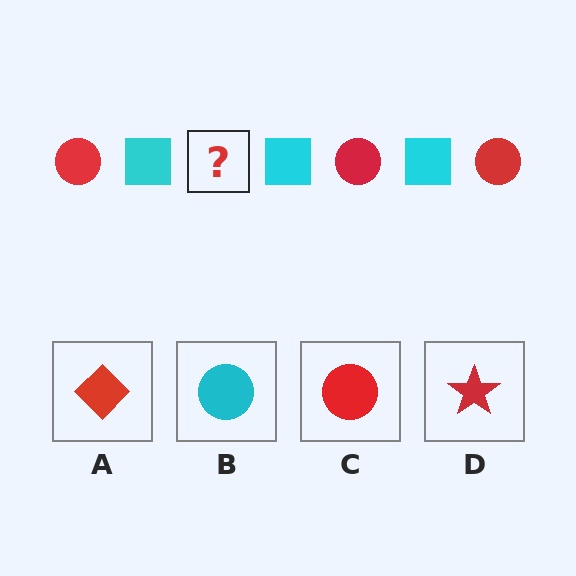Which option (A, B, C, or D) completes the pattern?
C.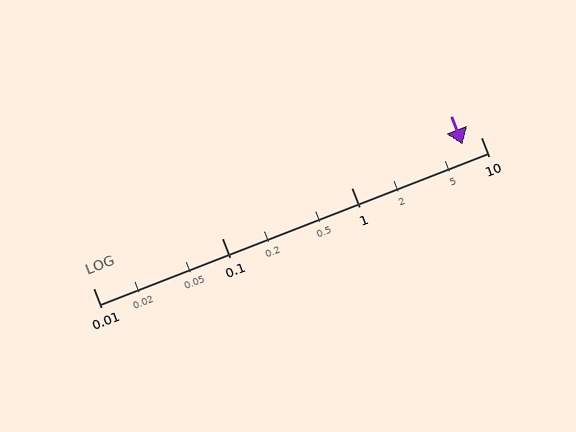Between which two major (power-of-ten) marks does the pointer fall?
The pointer is between 1 and 10.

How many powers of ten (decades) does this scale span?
The scale spans 3 decades, from 0.01 to 10.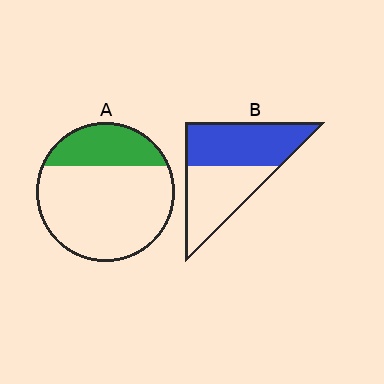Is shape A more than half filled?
No.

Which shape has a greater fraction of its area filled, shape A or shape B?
Shape B.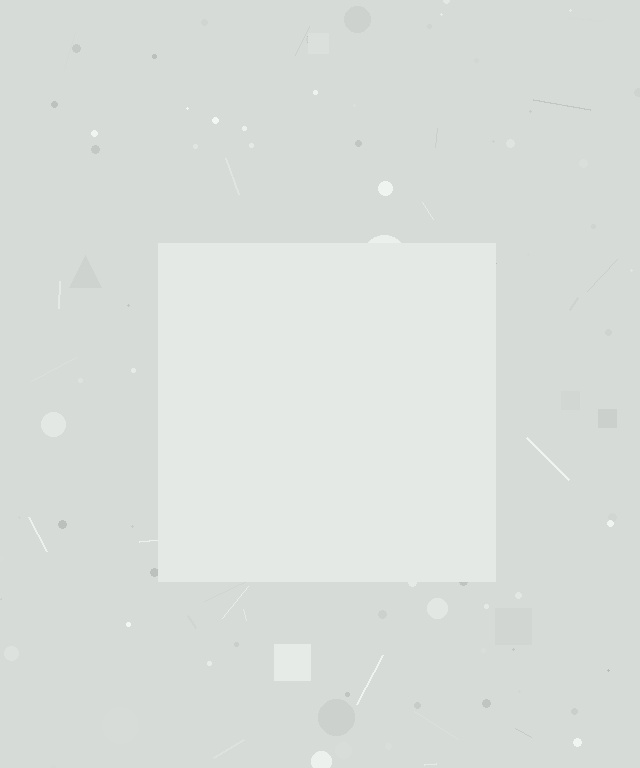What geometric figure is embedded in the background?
A square is embedded in the background.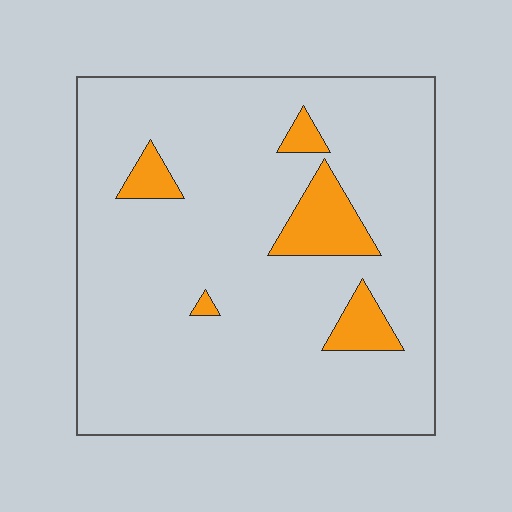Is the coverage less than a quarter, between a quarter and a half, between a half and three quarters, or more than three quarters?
Less than a quarter.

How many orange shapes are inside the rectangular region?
5.